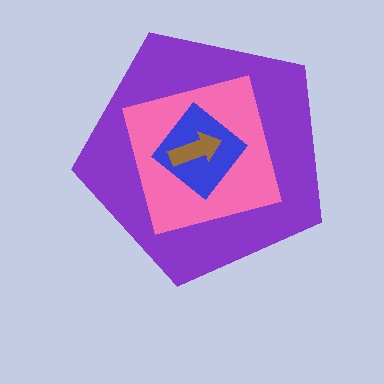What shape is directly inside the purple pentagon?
The pink square.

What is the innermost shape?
The brown arrow.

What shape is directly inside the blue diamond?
The brown arrow.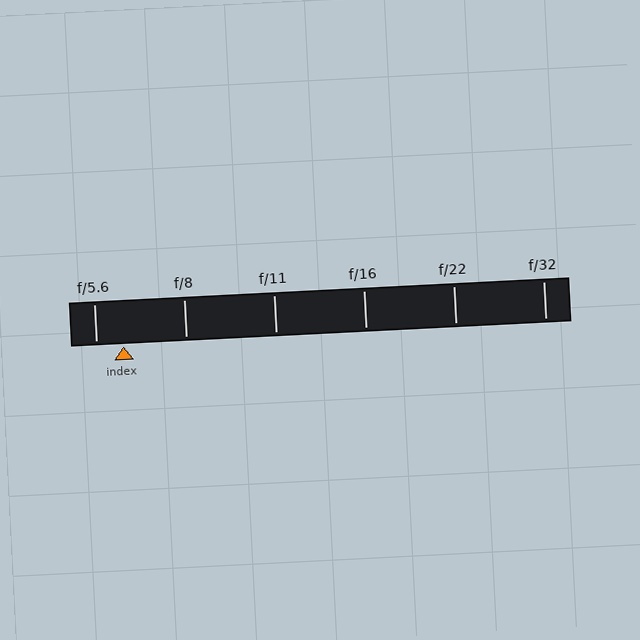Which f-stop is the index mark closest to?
The index mark is closest to f/5.6.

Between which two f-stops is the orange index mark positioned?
The index mark is between f/5.6 and f/8.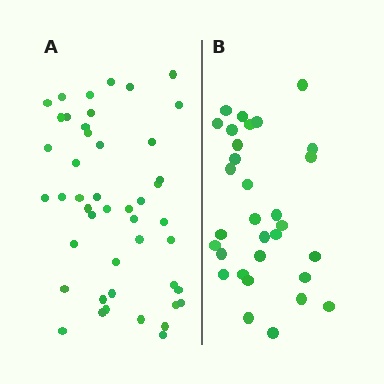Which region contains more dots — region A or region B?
Region A (the left region) has more dots.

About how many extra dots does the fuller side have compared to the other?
Region A has approximately 15 more dots than region B.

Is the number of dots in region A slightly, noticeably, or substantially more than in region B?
Region A has substantially more. The ratio is roughly 1.5 to 1.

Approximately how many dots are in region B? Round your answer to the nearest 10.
About 30 dots. (The exact count is 31, which rounds to 30.)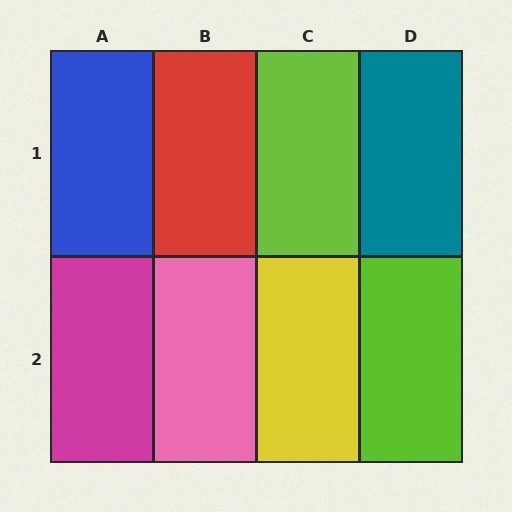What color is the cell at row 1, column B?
Red.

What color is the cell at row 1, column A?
Blue.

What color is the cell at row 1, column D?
Teal.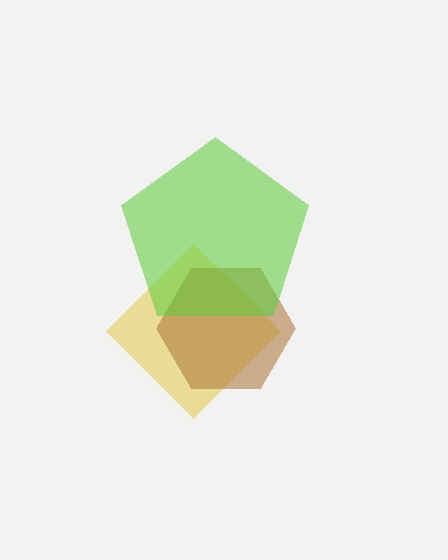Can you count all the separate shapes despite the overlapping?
Yes, there are 3 separate shapes.